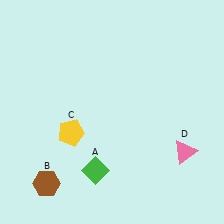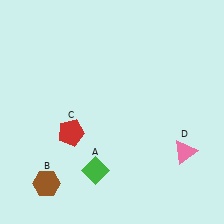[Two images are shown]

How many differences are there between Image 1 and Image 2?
There is 1 difference between the two images.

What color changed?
The pentagon (C) changed from yellow in Image 1 to red in Image 2.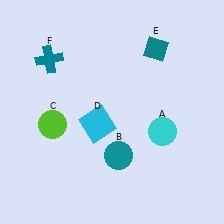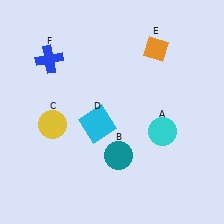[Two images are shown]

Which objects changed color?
C changed from lime to yellow. E changed from teal to orange. F changed from teal to blue.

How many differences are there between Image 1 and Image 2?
There are 3 differences between the two images.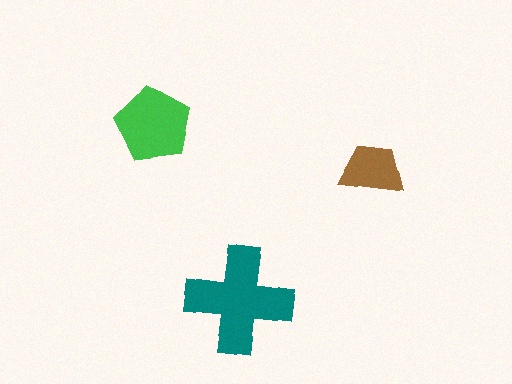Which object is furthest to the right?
The brown trapezoid is rightmost.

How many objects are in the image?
There are 3 objects in the image.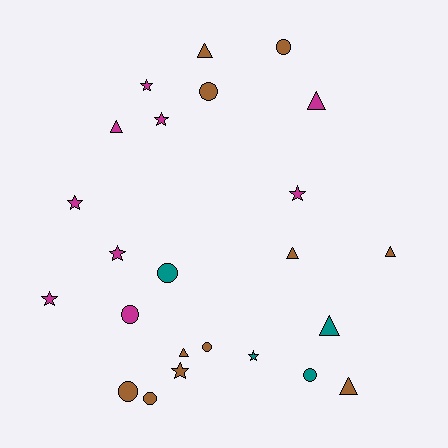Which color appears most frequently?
Brown, with 11 objects.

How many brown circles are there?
There are 5 brown circles.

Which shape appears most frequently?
Triangle, with 8 objects.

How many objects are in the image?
There are 24 objects.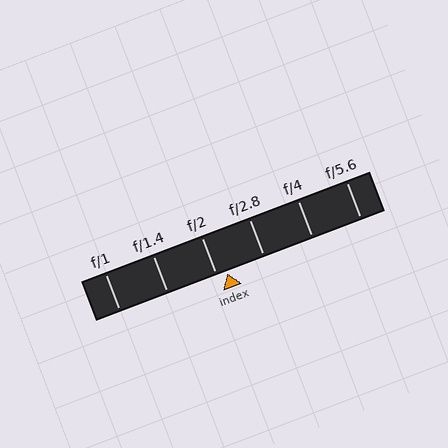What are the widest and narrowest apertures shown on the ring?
The widest aperture shown is f/1 and the narrowest is f/5.6.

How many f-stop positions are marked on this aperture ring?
There are 6 f-stop positions marked.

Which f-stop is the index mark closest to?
The index mark is closest to f/2.